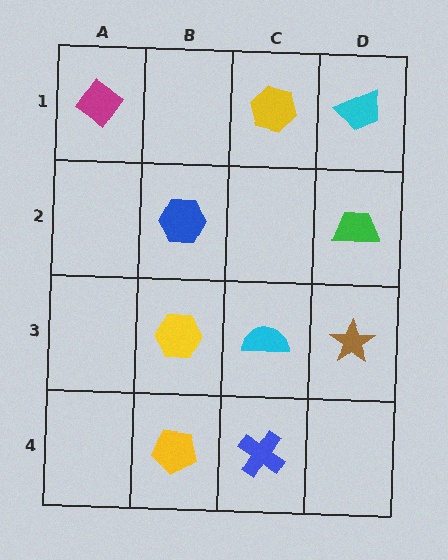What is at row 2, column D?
A green trapezoid.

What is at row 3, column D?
A brown star.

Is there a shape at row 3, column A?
No, that cell is empty.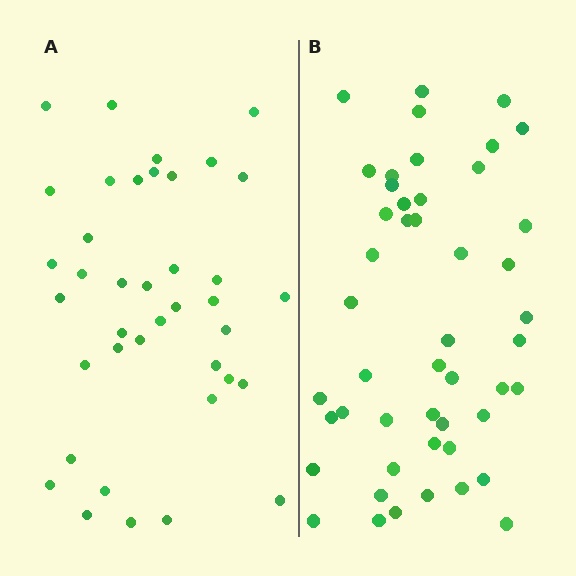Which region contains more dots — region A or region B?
Region B (the right region) has more dots.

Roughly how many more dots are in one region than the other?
Region B has roughly 8 or so more dots than region A.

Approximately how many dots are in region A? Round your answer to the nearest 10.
About 40 dots. (The exact count is 39, which rounds to 40.)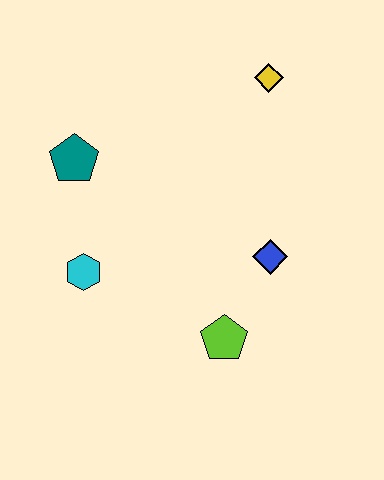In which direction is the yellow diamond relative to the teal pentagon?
The yellow diamond is to the right of the teal pentagon.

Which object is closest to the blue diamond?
The lime pentagon is closest to the blue diamond.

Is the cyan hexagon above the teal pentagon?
No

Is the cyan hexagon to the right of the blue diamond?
No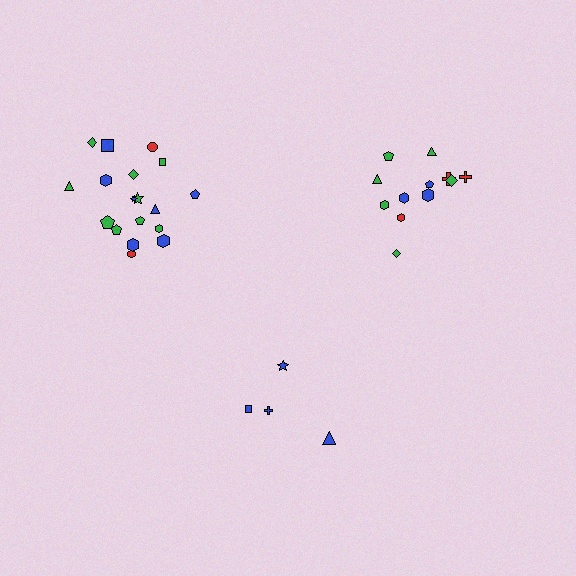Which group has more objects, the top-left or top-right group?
The top-left group.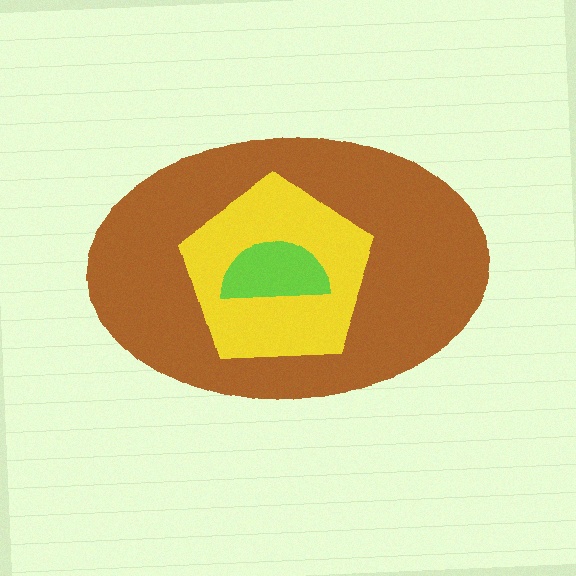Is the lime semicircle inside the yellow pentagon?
Yes.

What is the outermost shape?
The brown ellipse.